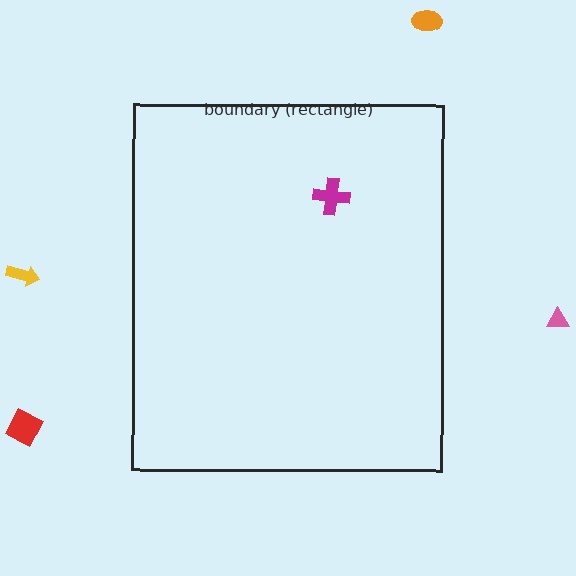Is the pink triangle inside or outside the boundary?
Outside.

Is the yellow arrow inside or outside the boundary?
Outside.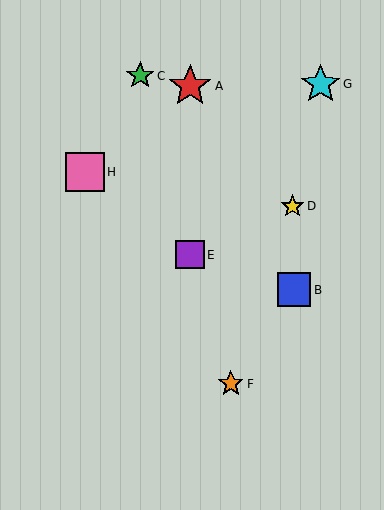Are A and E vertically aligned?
Yes, both are at x≈190.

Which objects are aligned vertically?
Objects A, E are aligned vertically.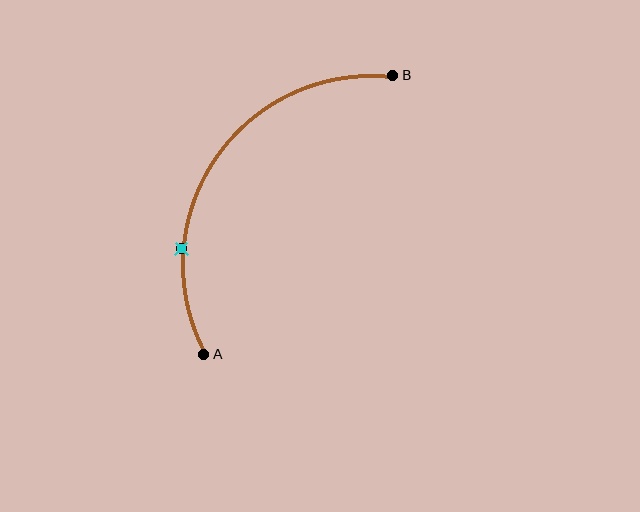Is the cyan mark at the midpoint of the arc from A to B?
No. The cyan mark lies on the arc but is closer to endpoint A. The arc midpoint would be at the point on the curve equidistant along the arc from both A and B.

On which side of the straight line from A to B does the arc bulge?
The arc bulges above and to the left of the straight line connecting A and B.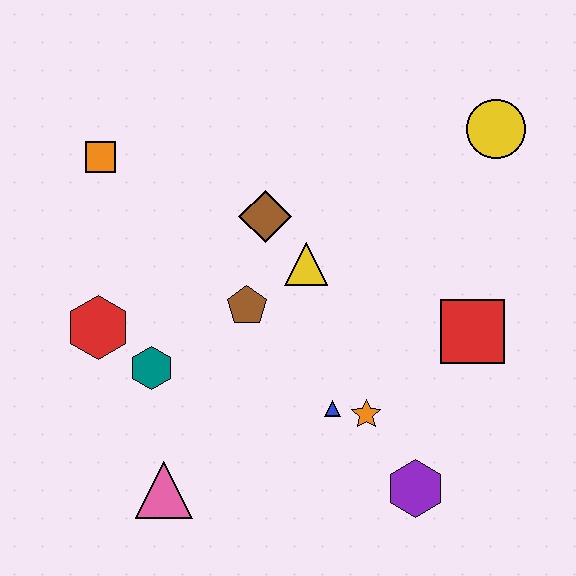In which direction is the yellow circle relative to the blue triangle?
The yellow circle is above the blue triangle.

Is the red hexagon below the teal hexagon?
No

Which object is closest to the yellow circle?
The red square is closest to the yellow circle.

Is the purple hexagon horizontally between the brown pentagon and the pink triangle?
No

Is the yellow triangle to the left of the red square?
Yes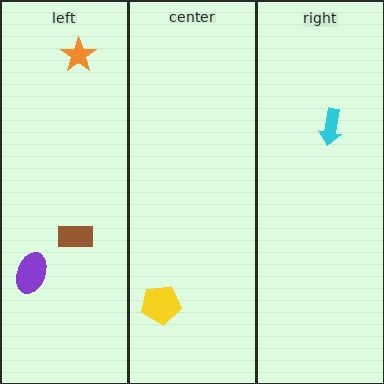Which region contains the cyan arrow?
The right region.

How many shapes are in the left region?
3.